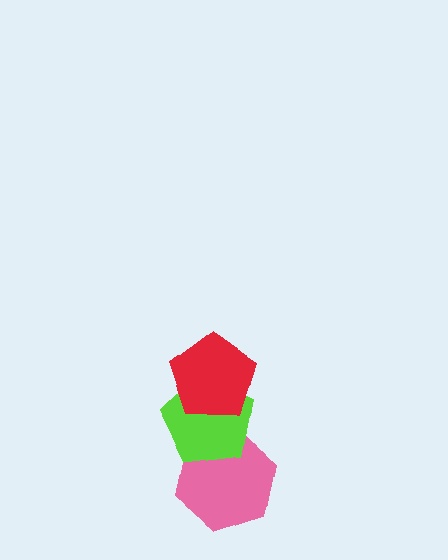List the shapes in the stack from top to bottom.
From top to bottom: the red pentagon, the lime pentagon, the pink hexagon.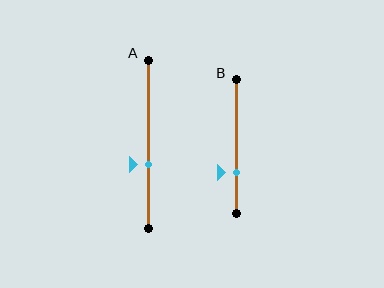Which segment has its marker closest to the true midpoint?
Segment A has its marker closest to the true midpoint.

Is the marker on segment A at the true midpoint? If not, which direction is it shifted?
No, the marker on segment A is shifted downward by about 12% of the segment length.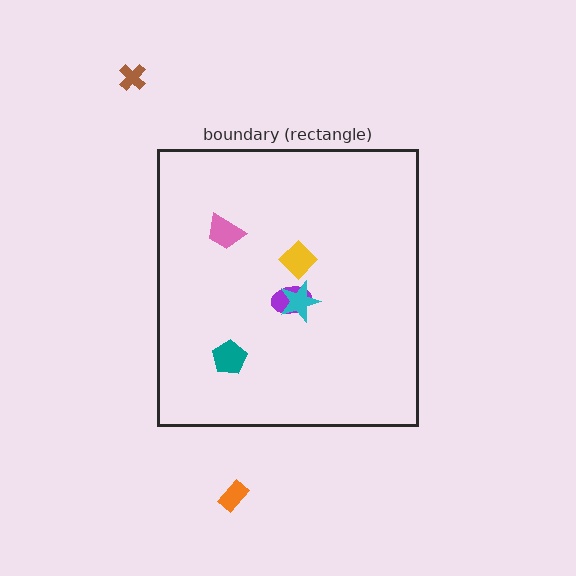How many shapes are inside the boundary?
5 inside, 2 outside.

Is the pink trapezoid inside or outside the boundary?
Inside.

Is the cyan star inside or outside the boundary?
Inside.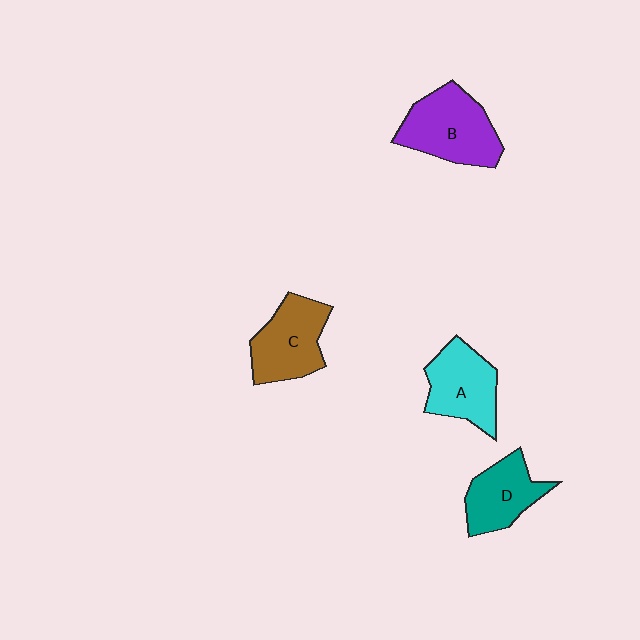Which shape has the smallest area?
Shape D (teal).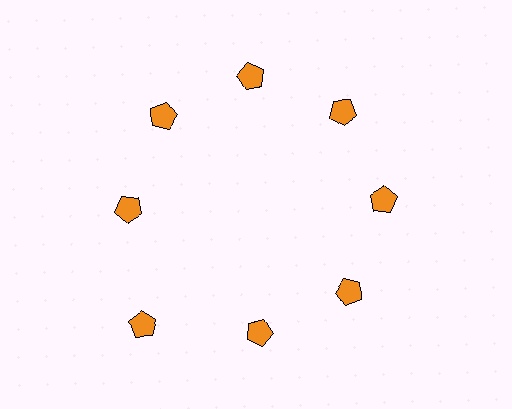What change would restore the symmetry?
The symmetry would be restored by moving it inward, back onto the ring so that all 8 pentagons sit at equal angles and equal distance from the center.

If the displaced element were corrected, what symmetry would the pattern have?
It would have 8-fold rotational symmetry — the pattern would map onto itself every 45 degrees.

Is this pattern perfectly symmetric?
No. The 8 orange pentagons are arranged in a ring, but one element near the 8 o'clock position is pushed outward from the center, breaking the 8-fold rotational symmetry.